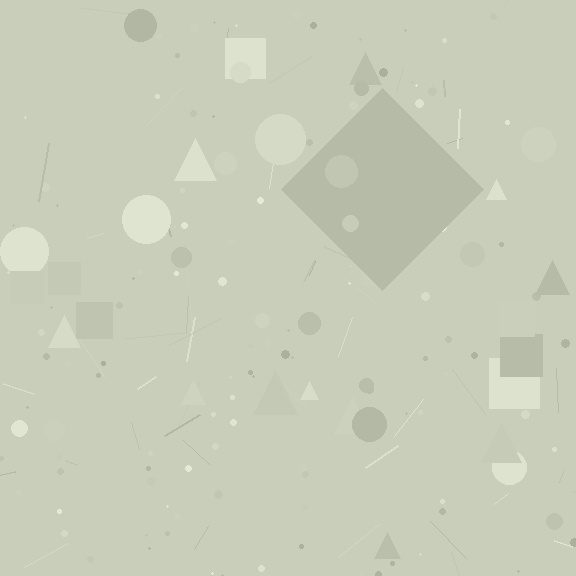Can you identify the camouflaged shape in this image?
The camouflaged shape is a diamond.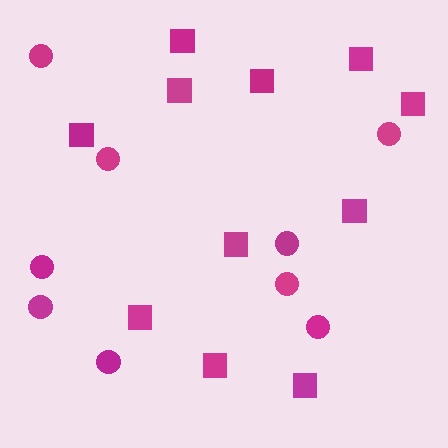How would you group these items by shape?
There are 2 groups: one group of squares (11) and one group of circles (9).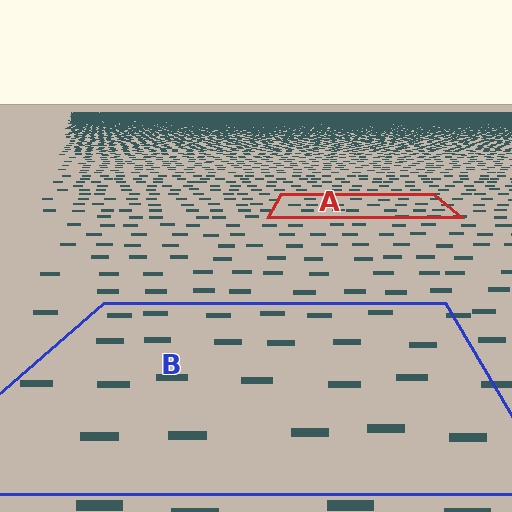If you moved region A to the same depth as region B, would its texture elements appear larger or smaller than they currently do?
They would appear larger. At a closer depth, the same texture elements are projected at a bigger on-screen size.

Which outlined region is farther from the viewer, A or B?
Region A is farther from the viewer — the texture elements inside it appear smaller and more densely packed.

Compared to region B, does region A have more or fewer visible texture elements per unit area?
Region A has more texture elements per unit area — they are packed more densely because it is farther away.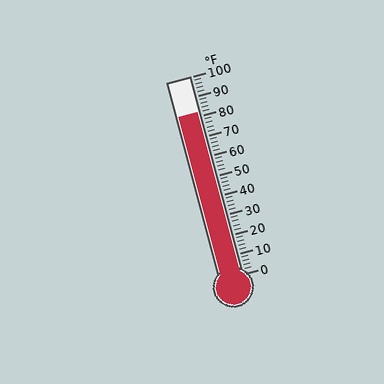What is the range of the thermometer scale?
The thermometer scale ranges from 0°F to 100°F.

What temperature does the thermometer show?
The thermometer shows approximately 82°F.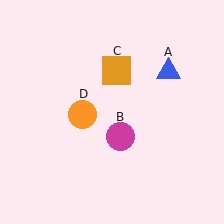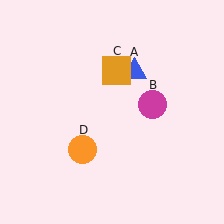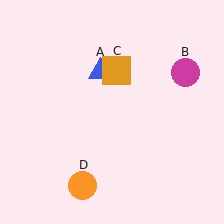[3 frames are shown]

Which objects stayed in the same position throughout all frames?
Orange square (object C) remained stationary.